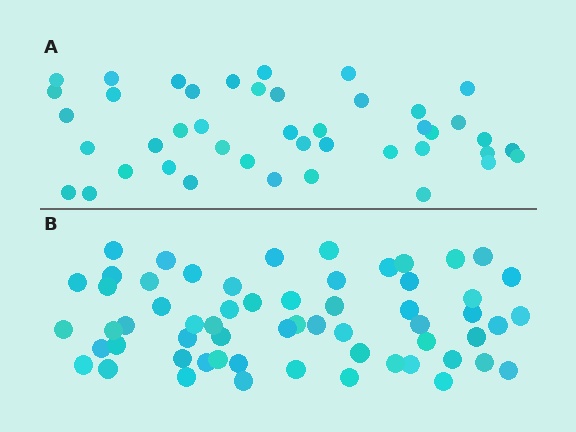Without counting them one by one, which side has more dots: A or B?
Region B (the bottom region) has more dots.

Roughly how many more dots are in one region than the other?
Region B has approximately 15 more dots than region A.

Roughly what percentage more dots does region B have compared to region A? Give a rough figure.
About 40% more.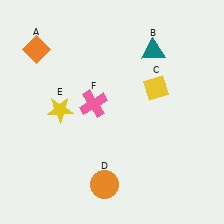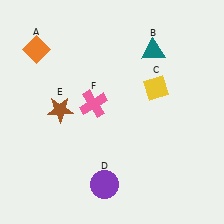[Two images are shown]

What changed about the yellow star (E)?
In Image 1, E is yellow. In Image 2, it changed to brown.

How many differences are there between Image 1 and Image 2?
There are 2 differences between the two images.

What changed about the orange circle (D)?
In Image 1, D is orange. In Image 2, it changed to purple.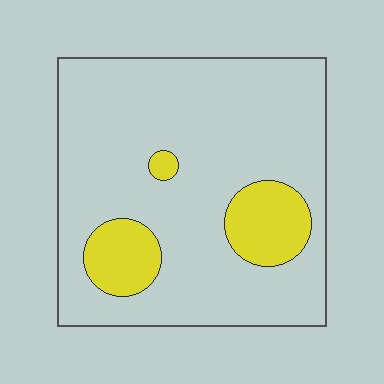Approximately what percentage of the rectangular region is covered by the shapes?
Approximately 15%.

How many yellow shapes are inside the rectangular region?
3.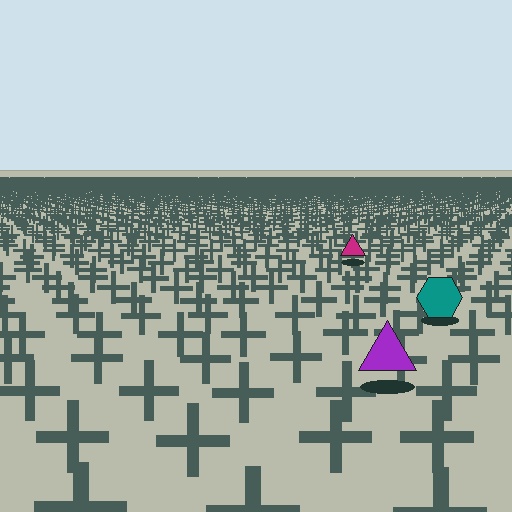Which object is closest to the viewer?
The purple triangle is closest. The texture marks near it are larger and more spread out.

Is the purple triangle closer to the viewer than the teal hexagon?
Yes. The purple triangle is closer — you can tell from the texture gradient: the ground texture is coarser near it.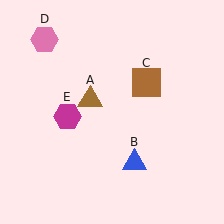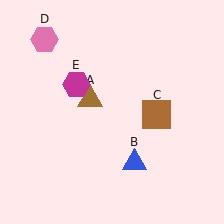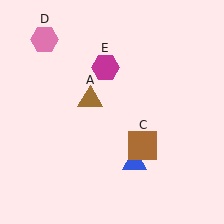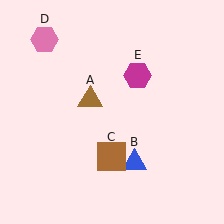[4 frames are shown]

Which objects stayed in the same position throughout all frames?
Brown triangle (object A) and blue triangle (object B) and pink hexagon (object D) remained stationary.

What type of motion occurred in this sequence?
The brown square (object C), magenta hexagon (object E) rotated clockwise around the center of the scene.